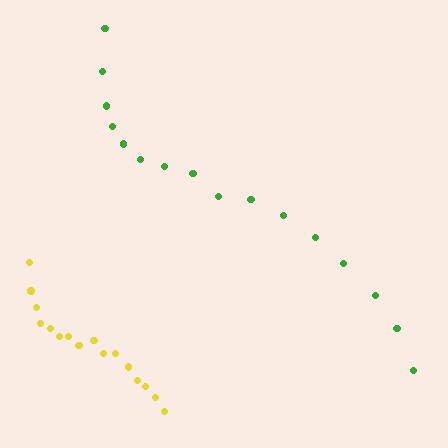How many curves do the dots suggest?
There are 2 distinct paths.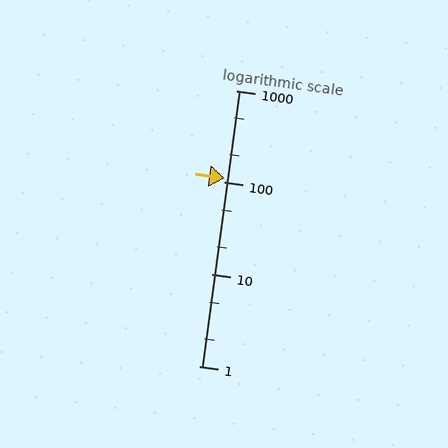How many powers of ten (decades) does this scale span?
The scale spans 3 decades, from 1 to 1000.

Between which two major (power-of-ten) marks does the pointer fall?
The pointer is between 100 and 1000.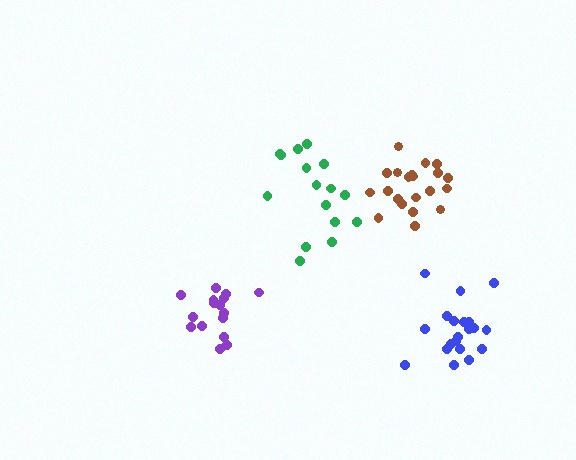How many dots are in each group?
Group 1: 16 dots, Group 2: 17 dots, Group 3: 20 dots, Group 4: 21 dots (74 total).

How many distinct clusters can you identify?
There are 4 distinct clusters.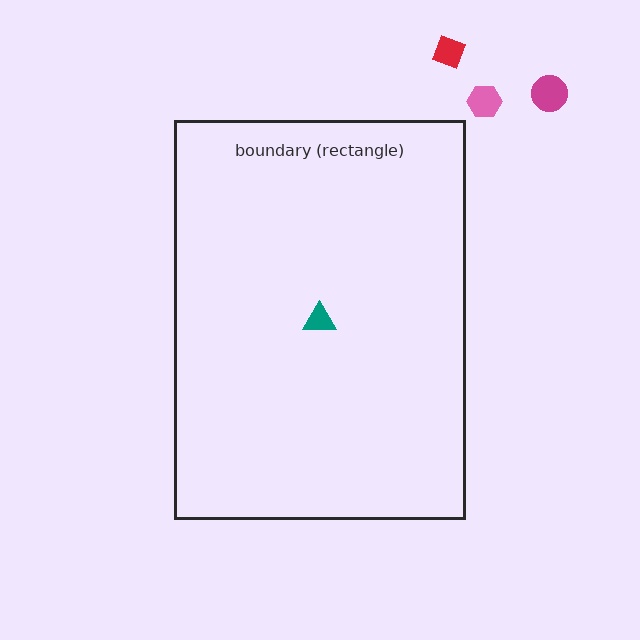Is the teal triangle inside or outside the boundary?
Inside.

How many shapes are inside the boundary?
1 inside, 3 outside.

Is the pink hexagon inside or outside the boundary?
Outside.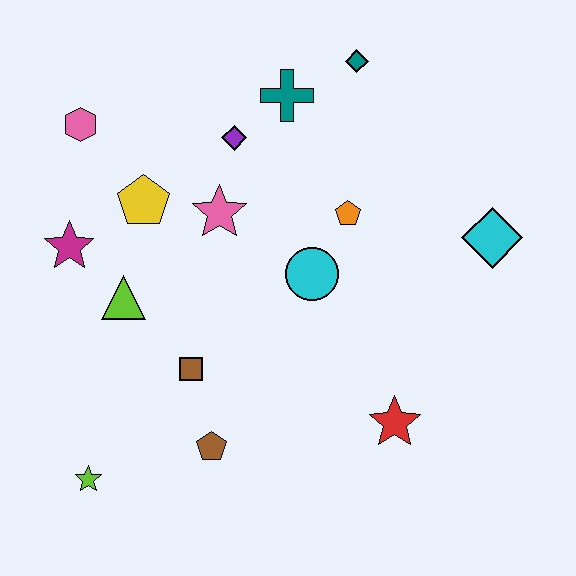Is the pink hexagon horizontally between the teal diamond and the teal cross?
No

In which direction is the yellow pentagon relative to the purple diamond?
The yellow pentagon is to the left of the purple diamond.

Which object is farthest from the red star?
The pink hexagon is farthest from the red star.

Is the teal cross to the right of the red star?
No